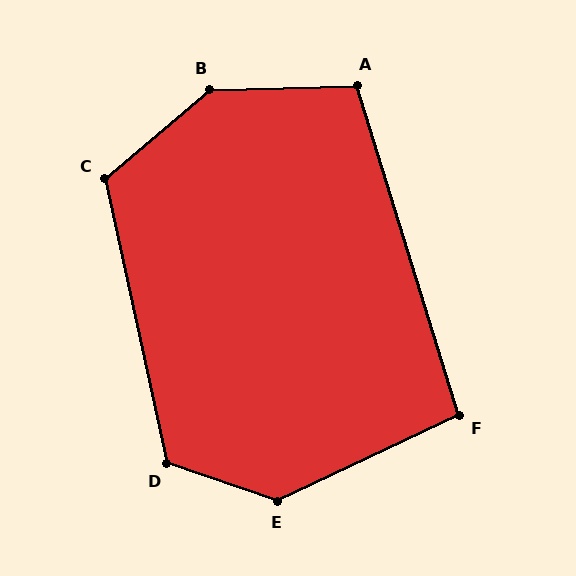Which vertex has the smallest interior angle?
F, at approximately 98 degrees.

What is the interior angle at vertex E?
Approximately 136 degrees (obtuse).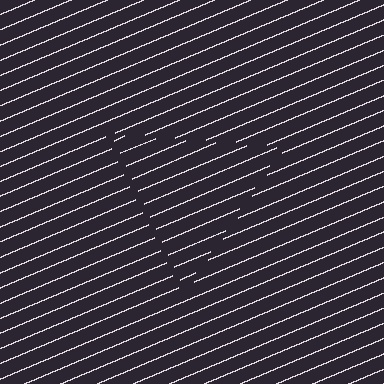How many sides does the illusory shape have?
3 sides — the line-ends trace a triangle.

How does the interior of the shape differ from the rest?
The interior of the shape contains the same grating, shifted by half a period — the contour is defined by the phase discontinuity where line-ends from the inner and outer gratings abut.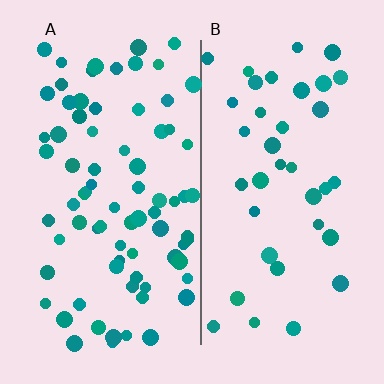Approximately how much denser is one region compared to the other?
Approximately 2.0× — region A over region B.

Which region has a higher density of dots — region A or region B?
A (the left).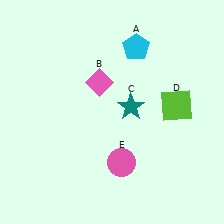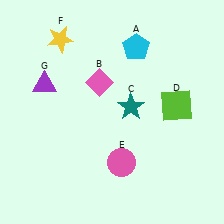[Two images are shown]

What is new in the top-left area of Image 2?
A yellow star (F) was added in the top-left area of Image 2.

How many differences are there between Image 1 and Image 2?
There are 2 differences between the two images.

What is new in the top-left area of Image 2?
A purple triangle (G) was added in the top-left area of Image 2.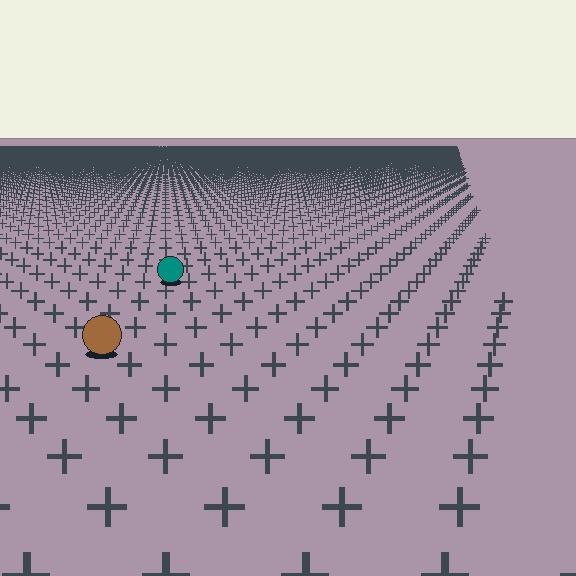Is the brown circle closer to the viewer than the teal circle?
Yes. The brown circle is closer — you can tell from the texture gradient: the ground texture is coarser near it.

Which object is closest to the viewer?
The brown circle is closest. The texture marks near it are larger and more spread out.